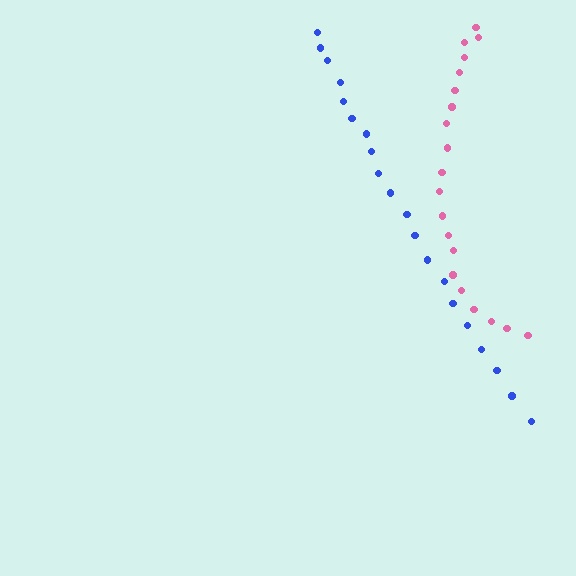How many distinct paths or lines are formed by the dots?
There are 2 distinct paths.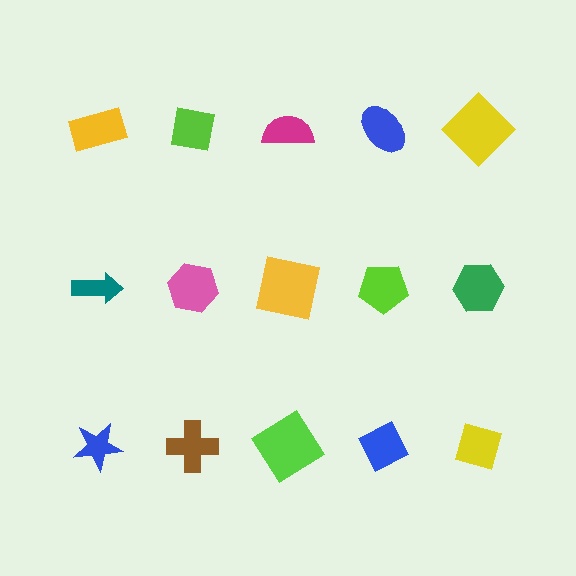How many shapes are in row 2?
5 shapes.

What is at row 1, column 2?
A lime square.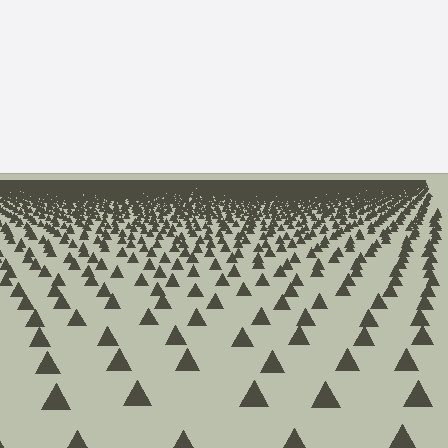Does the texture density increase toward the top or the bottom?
Density increases toward the top.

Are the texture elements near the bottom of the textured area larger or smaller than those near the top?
Larger. Near the bottom, elements are closer to the viewer and appear at a bigger on-screen size.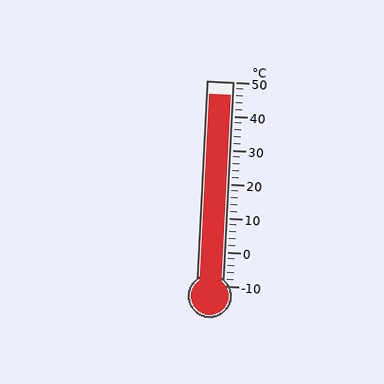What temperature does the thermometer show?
The thermometer shows approximately 46°C.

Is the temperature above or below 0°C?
The temperature is above 0°C.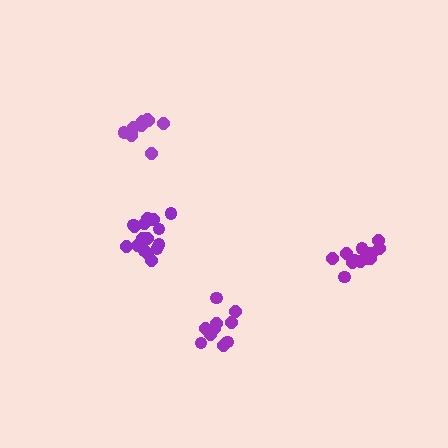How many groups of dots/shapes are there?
There are 4 groups.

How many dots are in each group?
Group 1: 11 dots, Group 2: 13 dots, Group 3: 10 dots, Group 4: 16 dots (50 total).